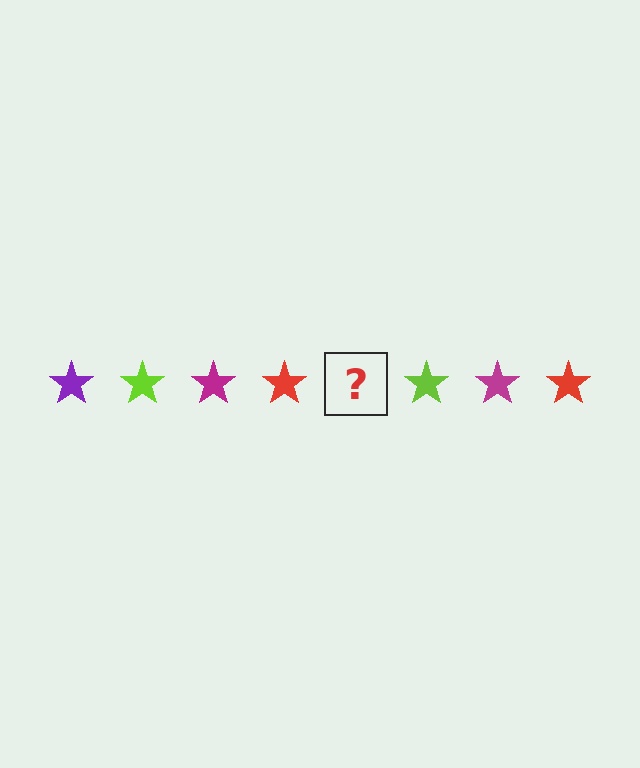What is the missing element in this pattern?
The missing element is a purple star.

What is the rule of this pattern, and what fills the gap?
The rule is that the pattern cycles through purple, lime, magenta, red stars. The gap should be filled with a purple star.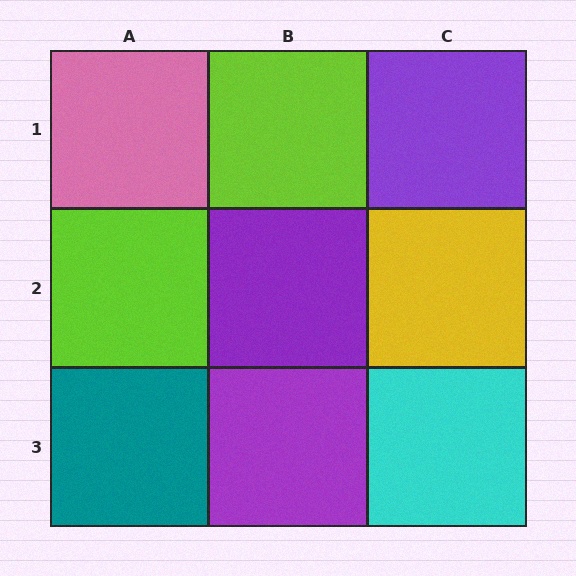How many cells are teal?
1 cell is teal.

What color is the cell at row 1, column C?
Purple.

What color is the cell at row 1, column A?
Pink.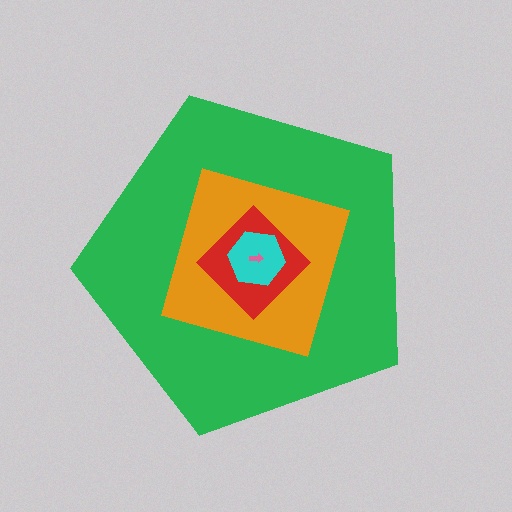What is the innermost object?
The pink arrow.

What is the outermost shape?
The green pentagon.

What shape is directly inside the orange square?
The red diamond.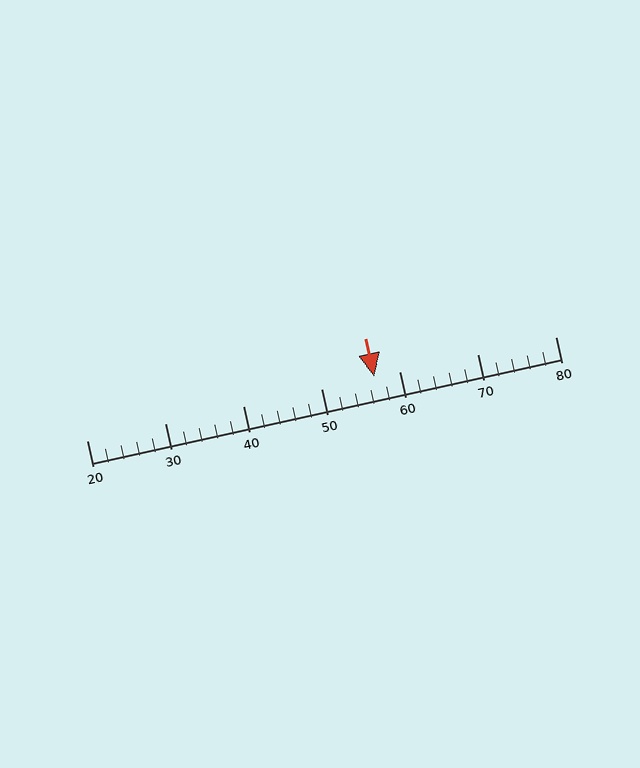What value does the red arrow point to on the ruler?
The red arrow points to approximately 57.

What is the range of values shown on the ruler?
The ruler shows values from 20 to 80.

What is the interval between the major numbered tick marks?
The major tick marks are spaced 10 units apart.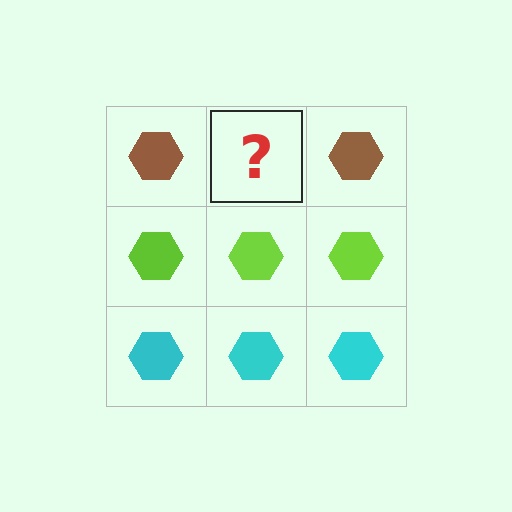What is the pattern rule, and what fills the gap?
The rule is that each row has a consistent color. The gap should be filled with a brown hexagon.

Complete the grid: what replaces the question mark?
The question mark should be replaced with a brown hexagon.